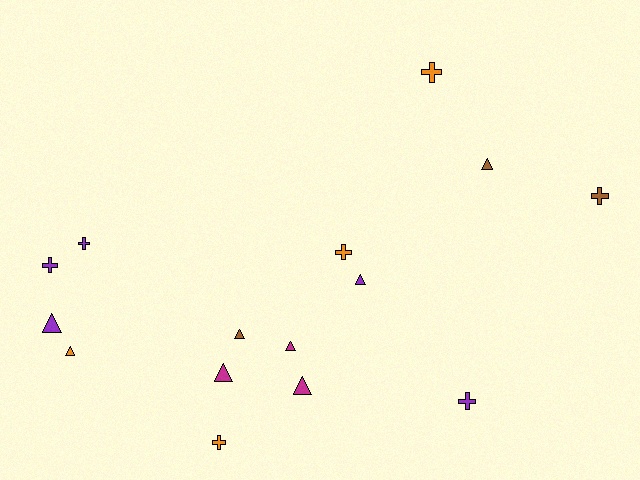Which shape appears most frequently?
Triangle, with 8 objects.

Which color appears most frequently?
Purple, with 5 objects.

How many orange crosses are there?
There are 3 orange crosses.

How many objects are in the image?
There are 15 objects.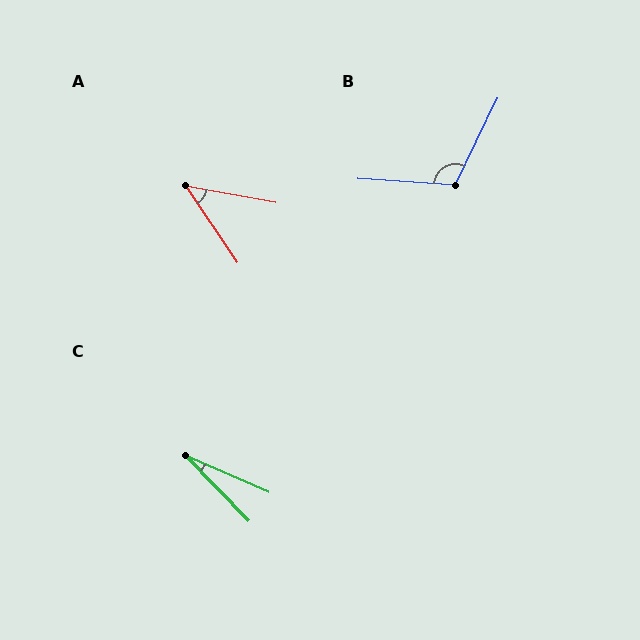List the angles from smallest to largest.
C (22°), A (46°), B (112°).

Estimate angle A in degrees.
Approximately 46 degrees.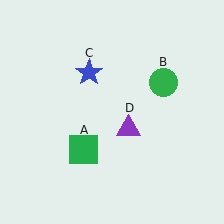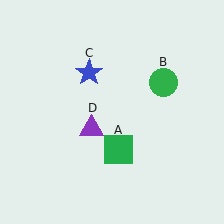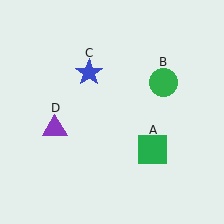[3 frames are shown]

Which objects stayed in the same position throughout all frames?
Green circle (object B) and blue star (object C) remained stationary.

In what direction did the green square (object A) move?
The green square (object A) moved right.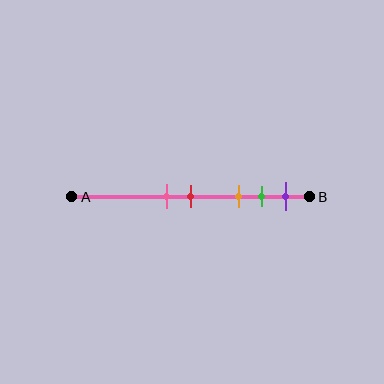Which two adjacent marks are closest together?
The pink and red marks are the closest adjacent pair.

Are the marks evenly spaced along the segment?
No, the marks are not evenly spaced.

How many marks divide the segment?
There are 5 marks dividing the segment.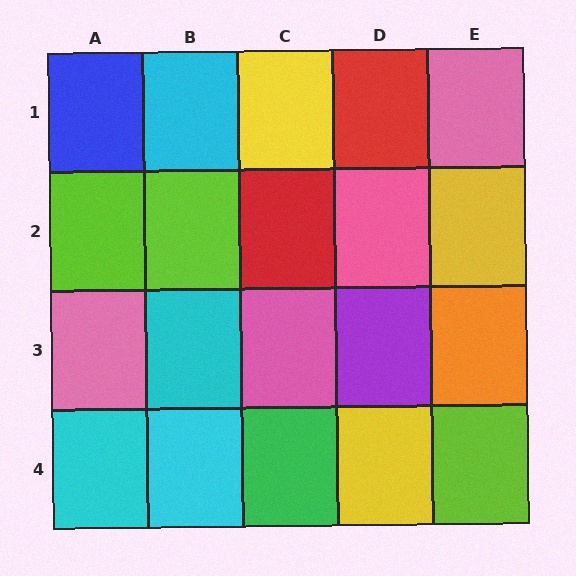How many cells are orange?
1 cell is orange.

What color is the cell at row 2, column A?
Lime.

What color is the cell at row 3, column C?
Pink.